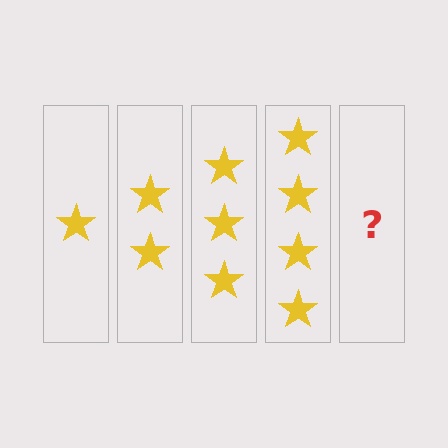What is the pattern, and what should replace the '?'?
The pattern is that each step adds one more star. The '?' should be 5 stars.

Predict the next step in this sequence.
The next step is 5 stars.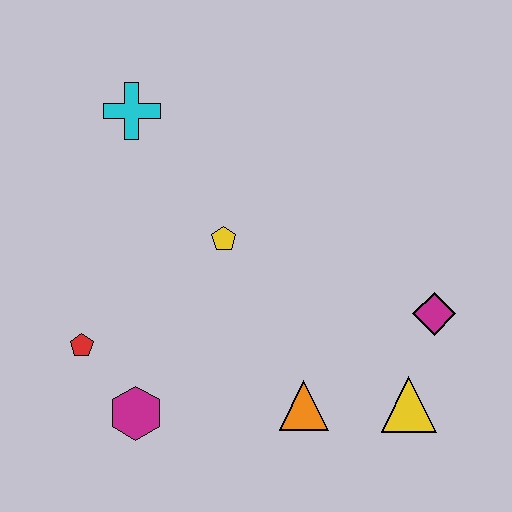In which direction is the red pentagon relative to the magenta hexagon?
The red pentagon is above the magenta hexagon.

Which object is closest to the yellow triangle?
The magenta diamond is closest to the yellow triangle.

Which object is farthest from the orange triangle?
The cyan cross is farthest from the orange triangle.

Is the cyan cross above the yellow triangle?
Yes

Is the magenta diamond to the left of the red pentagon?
No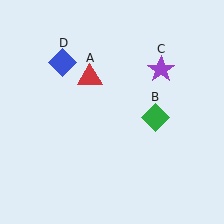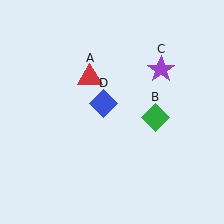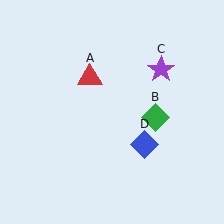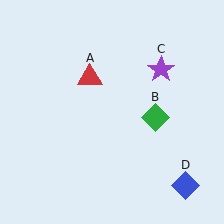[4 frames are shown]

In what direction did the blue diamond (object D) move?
The blue diamond (object D) moved down and to the right.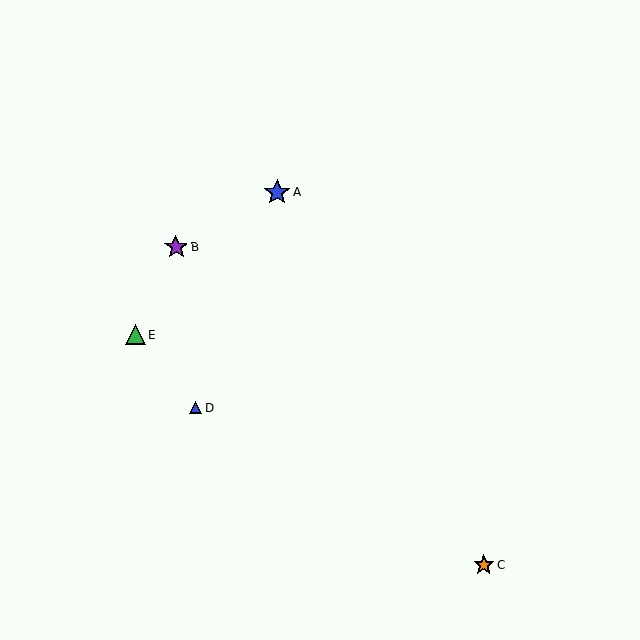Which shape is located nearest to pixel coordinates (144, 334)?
The green triangle (labeled E) at (136, 335) is nearest to that location.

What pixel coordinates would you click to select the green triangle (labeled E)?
Click at (136, 335) to select the green triangle E.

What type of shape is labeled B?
Shape B is a purple star.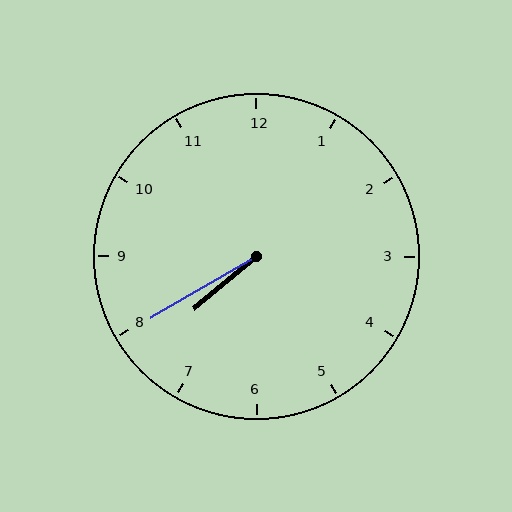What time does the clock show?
7:40.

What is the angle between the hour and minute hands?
Approximately 10 degrees.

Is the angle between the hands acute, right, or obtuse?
It is acute.